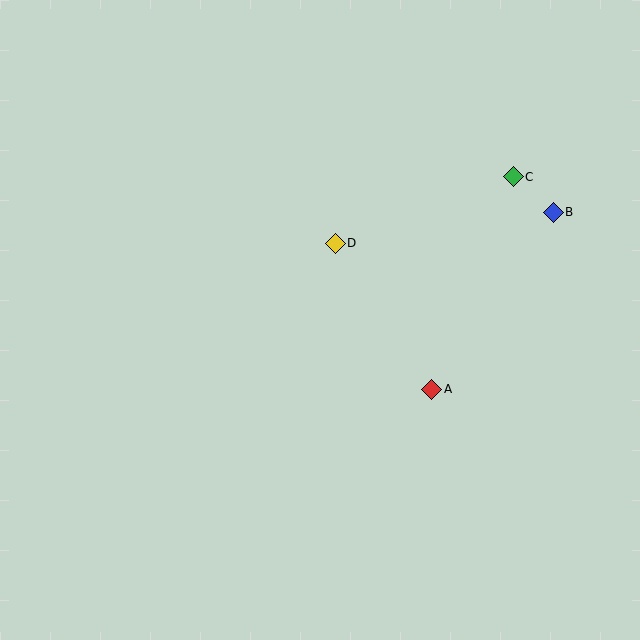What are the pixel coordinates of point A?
Point A is at (432, 389).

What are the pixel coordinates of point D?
Point D is at (335, 243).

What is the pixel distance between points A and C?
The distance between A and C is 228 pixels.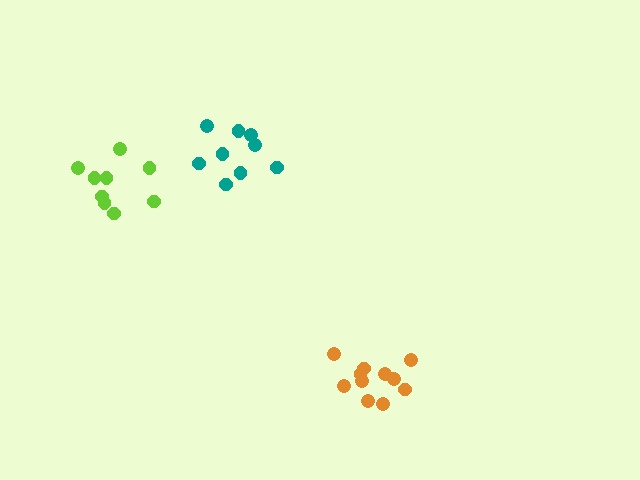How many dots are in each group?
Group 1: 9 dots, Group 2: 11 dots, Group 3: 9 dots (29 total).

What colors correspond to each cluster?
The clusters are colored: teal, orange, lime.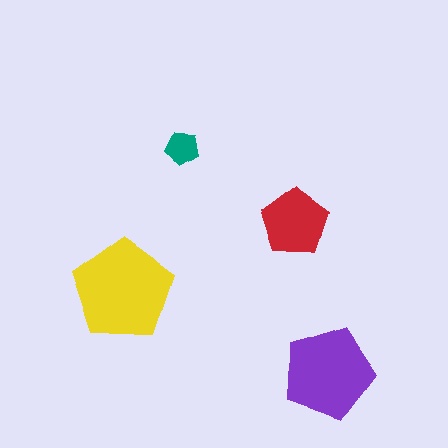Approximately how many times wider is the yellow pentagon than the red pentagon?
About 1.5 times wider.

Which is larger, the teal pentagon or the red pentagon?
The red one.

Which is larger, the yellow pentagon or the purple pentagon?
The yellow one.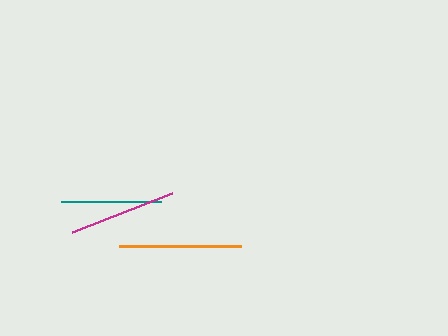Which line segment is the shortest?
The teal line is the shortest at approximately 100 pixels.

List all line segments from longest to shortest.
From longest to shortest: orange, magenta, teal.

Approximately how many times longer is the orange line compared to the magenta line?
The orange line is approximately 1.1 times the length of the magenta line.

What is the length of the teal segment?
The teal segment is approximately 100 pixels long.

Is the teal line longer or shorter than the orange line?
The orange line is longer than the teal line.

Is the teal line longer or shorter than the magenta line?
The magenta line is longer than the teal line.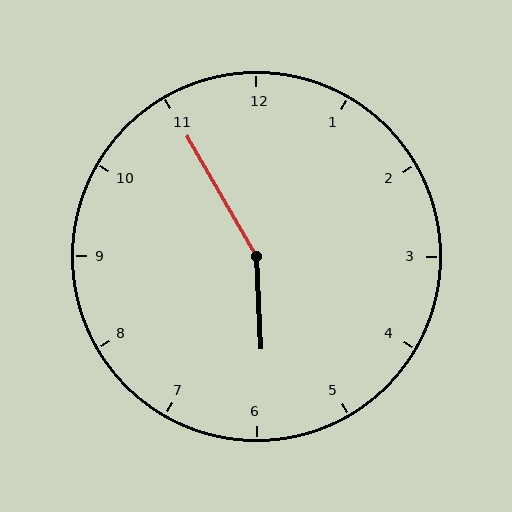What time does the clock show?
5:55.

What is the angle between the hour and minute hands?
Approximately 152 degrees.